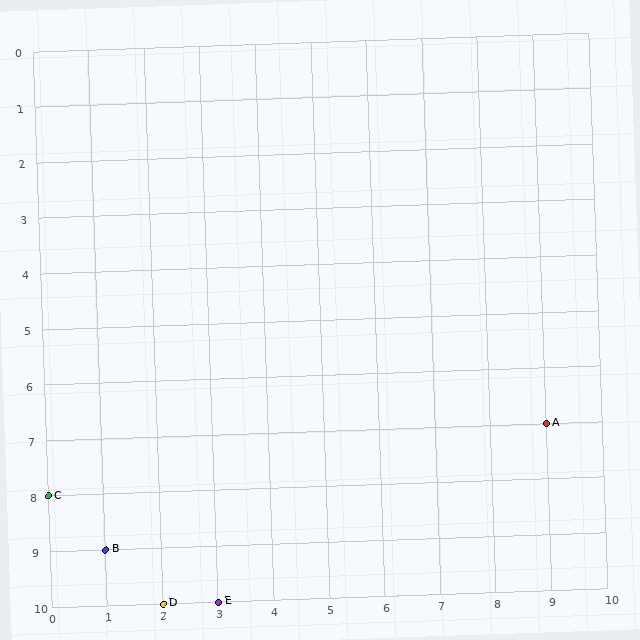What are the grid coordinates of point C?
Point C is at grid coordinates (0, 8).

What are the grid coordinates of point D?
Point D is at grid coordinates (2, 10).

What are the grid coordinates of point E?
Point E is at grid coordinates (3, 10).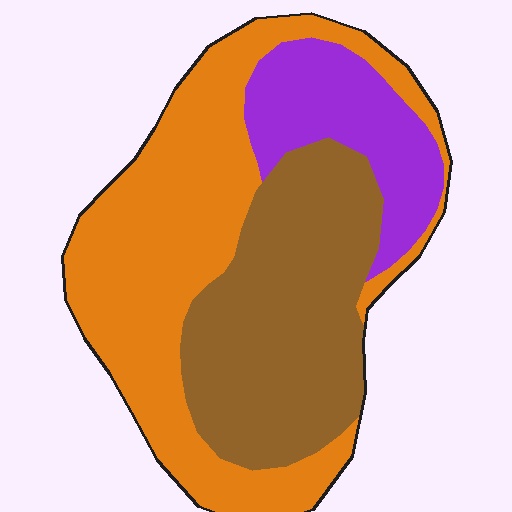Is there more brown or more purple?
Brown.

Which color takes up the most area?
Orange, at roughly 45%.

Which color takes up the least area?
Purple, at roughly 15%.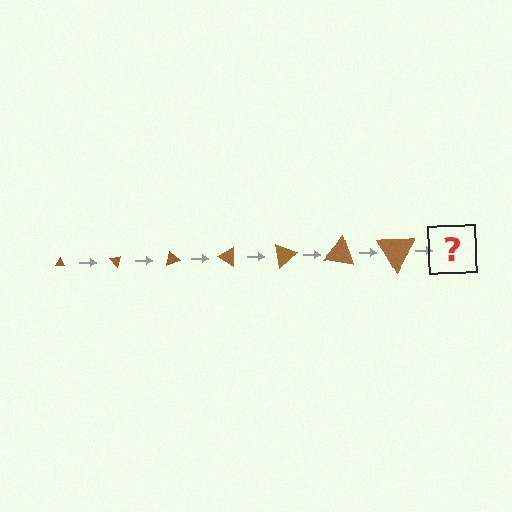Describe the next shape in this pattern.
It should be a triangle, larger than the previous one and rotated 350 degrees from the start.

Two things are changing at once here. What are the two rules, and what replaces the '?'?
The two rules are that the triangle grows larger each step and it rotates 50 degrees each step. The '?' should be a triangle, larger than the previous one and rotated 350 degrees from the start.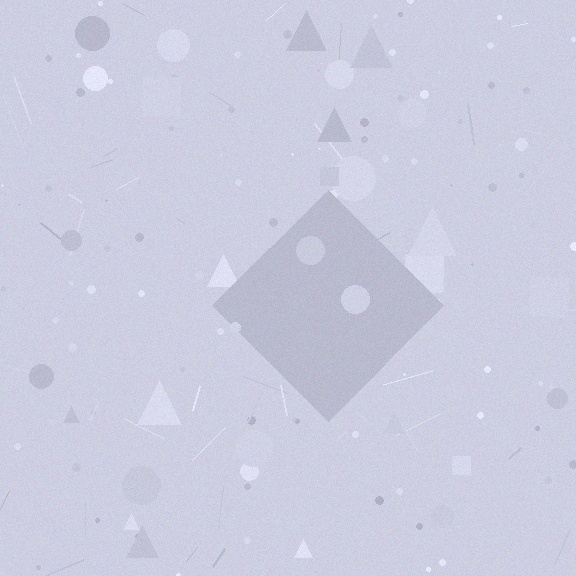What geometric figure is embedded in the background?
A diamond is embedded in the background.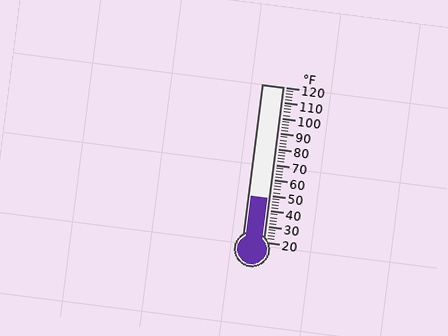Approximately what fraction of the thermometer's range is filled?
The thermometer is filled to approximately 30% of its range.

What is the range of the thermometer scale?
The thermometer scale ranges from 20°F to 120°F.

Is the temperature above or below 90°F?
The temperature is below 90°F.